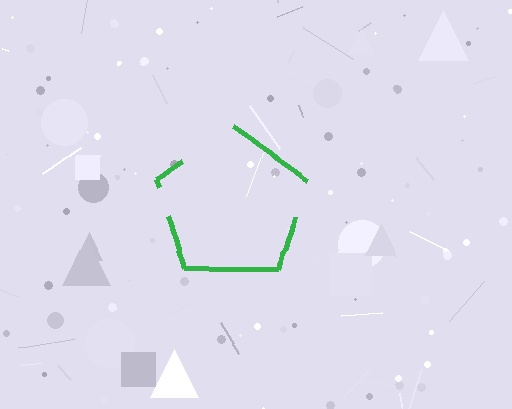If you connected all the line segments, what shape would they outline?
They would outline a pentagon.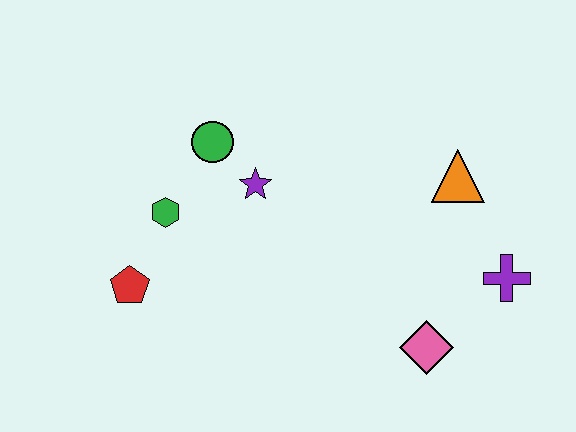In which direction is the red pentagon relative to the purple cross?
The red pentagon is to the left of the purple cross.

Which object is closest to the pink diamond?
The purple cross is closest to the pink diamond.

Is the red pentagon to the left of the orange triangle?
Yes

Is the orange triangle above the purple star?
Yes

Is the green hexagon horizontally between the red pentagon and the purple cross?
Yes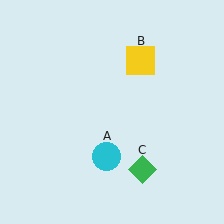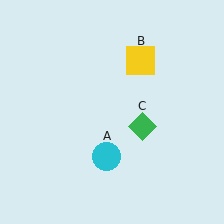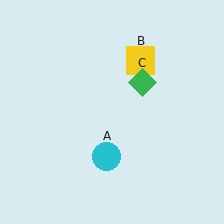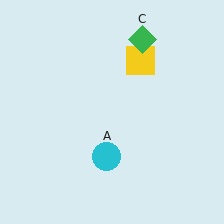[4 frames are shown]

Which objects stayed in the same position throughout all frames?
Cyan circle (object A) and yellow square (object B) remained stationary.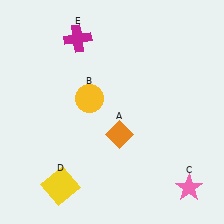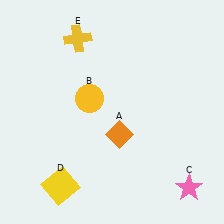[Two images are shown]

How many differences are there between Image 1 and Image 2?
There is 1 difference between the two images.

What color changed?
The cross (E) changed from magenta in Image 1 to yellow in Image 2.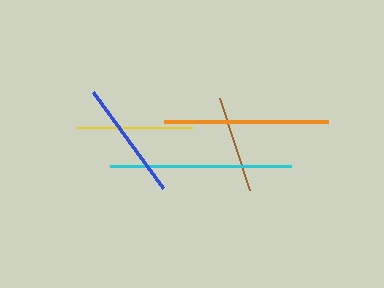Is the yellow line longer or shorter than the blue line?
The blue line is longer than the yellow line.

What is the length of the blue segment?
The blue segment is approximately 119 pixels long.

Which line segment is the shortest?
The brown line is the shortest at approximately 98 pixels.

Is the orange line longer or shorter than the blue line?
The orange line is longer than the blue line.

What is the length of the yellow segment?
The yellow segment is approximately 115 pixels long.